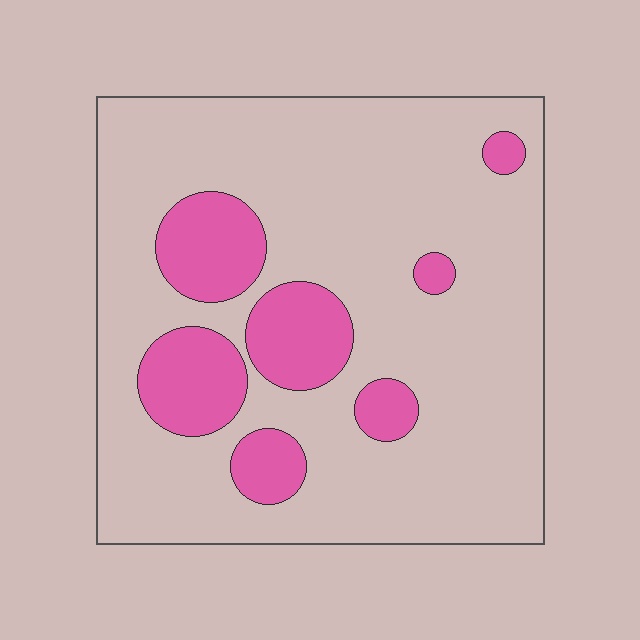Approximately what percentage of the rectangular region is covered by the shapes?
Approximately 20%.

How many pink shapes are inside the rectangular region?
7.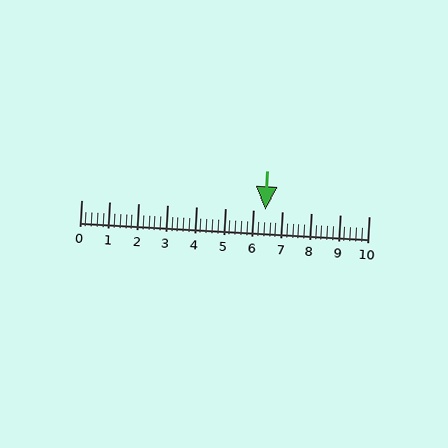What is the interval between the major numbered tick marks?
The major tick marks are spaced 1 units apart.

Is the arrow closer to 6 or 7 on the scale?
The arrow is closer to 6.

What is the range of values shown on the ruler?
The ruler shows values from 0 to 10.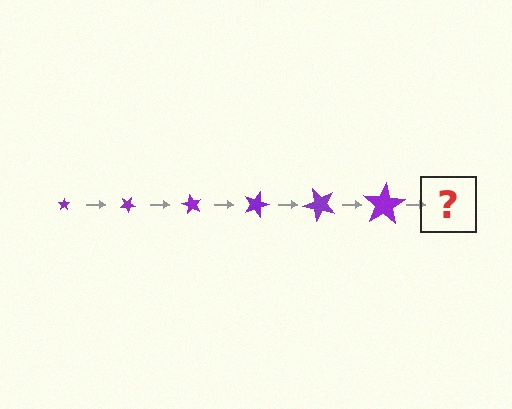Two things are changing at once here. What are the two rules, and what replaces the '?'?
The two rules are that the star grows larger each step and it rotates 30 degrees each step. The '?' should be a star, larger than the previous one and rotated 180 degrees from the start.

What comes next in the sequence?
The next element should be a star, larger than the previous one and rotated 180 degrees from the start.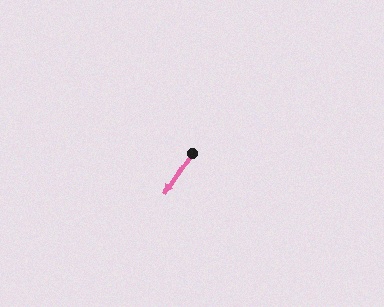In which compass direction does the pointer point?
Southwest.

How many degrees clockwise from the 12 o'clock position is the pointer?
Approximately 213 degrees.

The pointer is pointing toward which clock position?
Roughly 7 o'clock.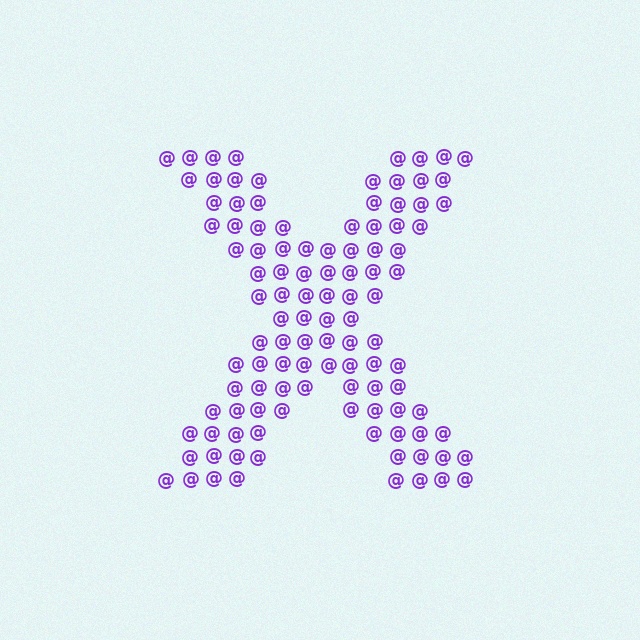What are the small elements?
The small elements are at signs.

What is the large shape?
The large shape is the letter X.